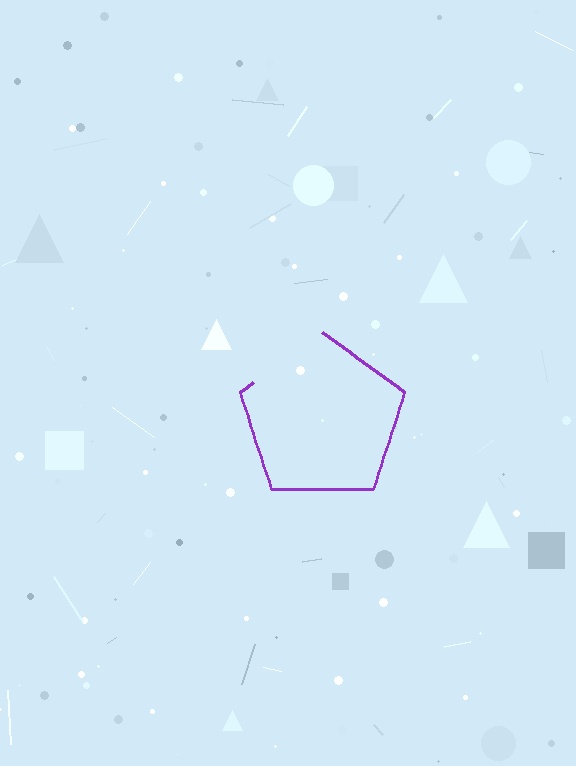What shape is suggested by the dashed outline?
The dashed outline suggests a pentagon.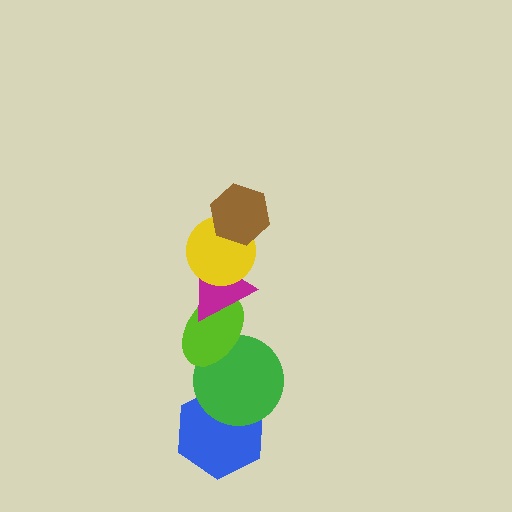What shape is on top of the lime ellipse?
The magenta triangle is on top of the lime ellipse.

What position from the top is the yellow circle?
The yellow circle is 2nd from the top.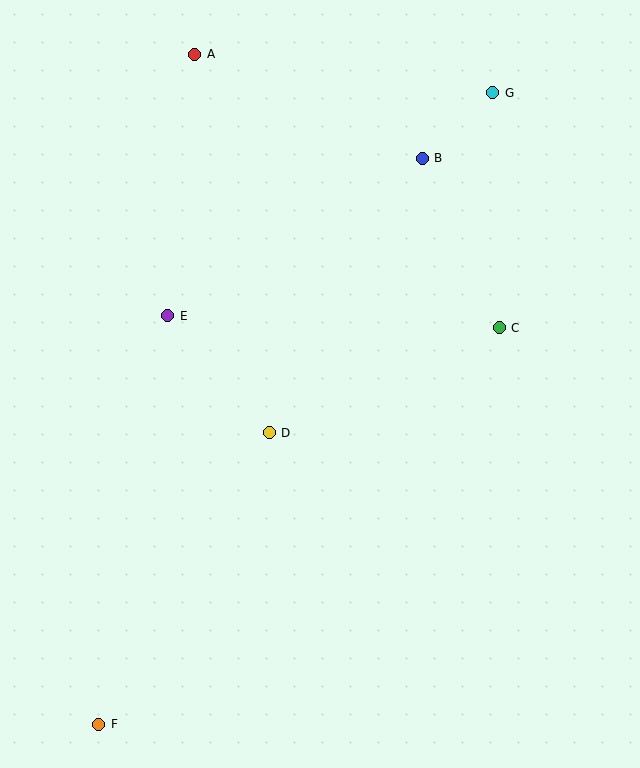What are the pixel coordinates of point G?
Point G is at (493, 93).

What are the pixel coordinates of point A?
Point A is at (195, 54).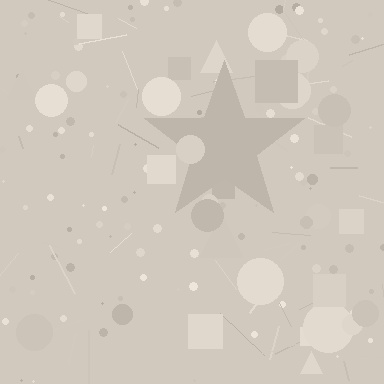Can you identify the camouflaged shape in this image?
The camouflaged shape is a star.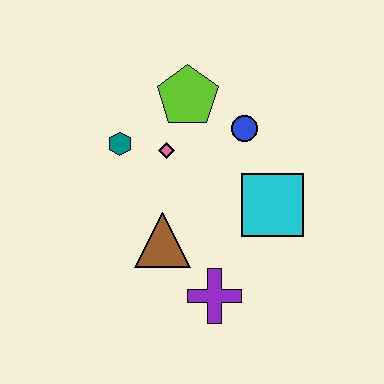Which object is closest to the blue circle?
The lime pentagon is closest to the blue circle.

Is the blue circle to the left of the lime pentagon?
No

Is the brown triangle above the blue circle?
No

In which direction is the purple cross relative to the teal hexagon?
The purple cross is below the teal hexagon.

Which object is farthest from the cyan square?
The teal hexagon is farthest from the cyan square.